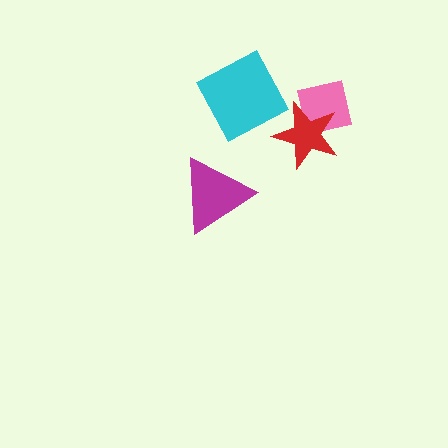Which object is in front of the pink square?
The red star is in front of the pink square.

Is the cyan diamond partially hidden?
Yes, it is partially covered by another shape.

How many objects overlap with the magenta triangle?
0 objects overlap with the magenta triangle.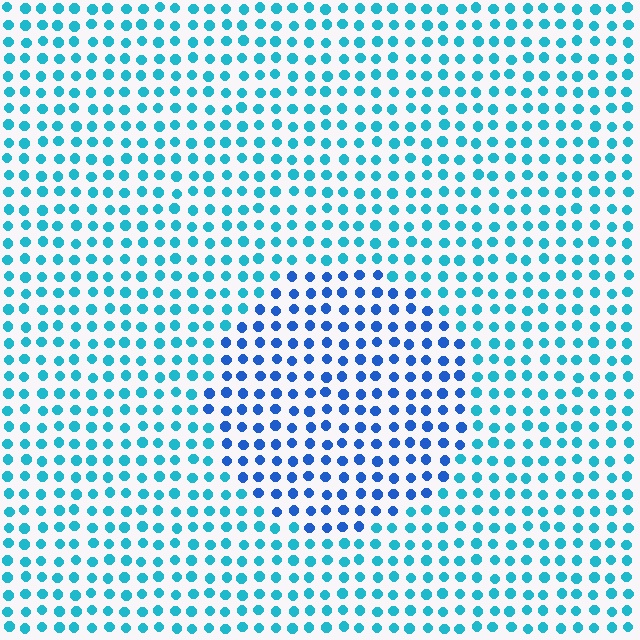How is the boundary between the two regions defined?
The boundary is defined purely by a slight shift in hue (about 32 degrees). Spacing, size, and orientation are identical on both sides.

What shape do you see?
I see a circle.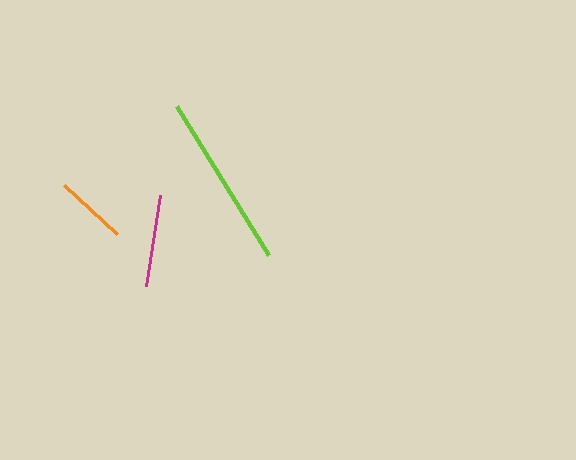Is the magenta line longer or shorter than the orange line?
The magenta line is longer than the orange line.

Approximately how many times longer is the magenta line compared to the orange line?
The magenta line is approximately 1.3 times the length of the orange line.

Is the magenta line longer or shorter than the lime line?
The lime line is longer than the magenta line.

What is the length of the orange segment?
The orange segment is approximately 72 pixels long.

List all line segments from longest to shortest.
From longest to shortest: lime, magenta, orange.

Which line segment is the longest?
The lime line is the longest at approximately 174 pixels.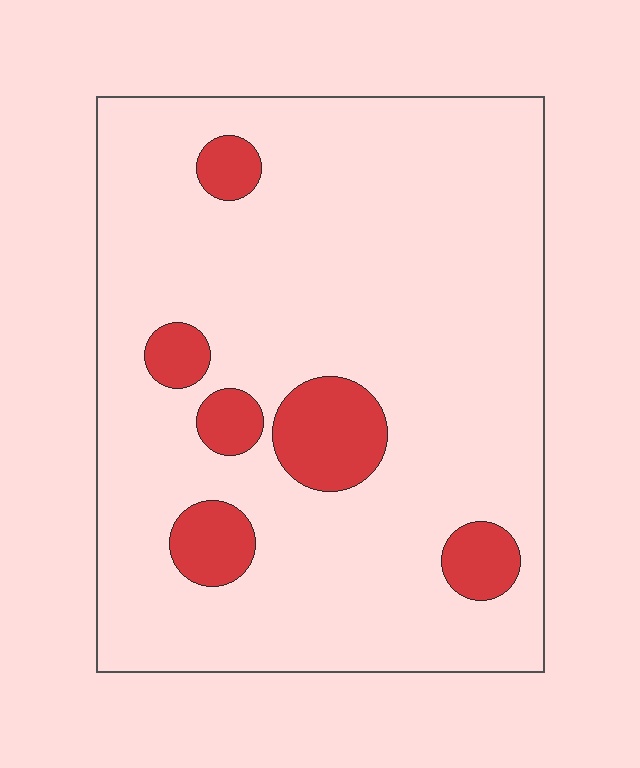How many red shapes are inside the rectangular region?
6.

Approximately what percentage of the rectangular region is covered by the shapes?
Approximately 10%.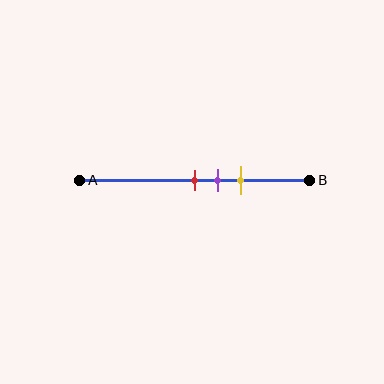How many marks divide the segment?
There are 3 marks dividing the segment.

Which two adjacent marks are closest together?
The red and purple marks are the closest adjacent pair.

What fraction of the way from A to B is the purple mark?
The purple mark is approximately 60% (0.6) of the way from A to B.